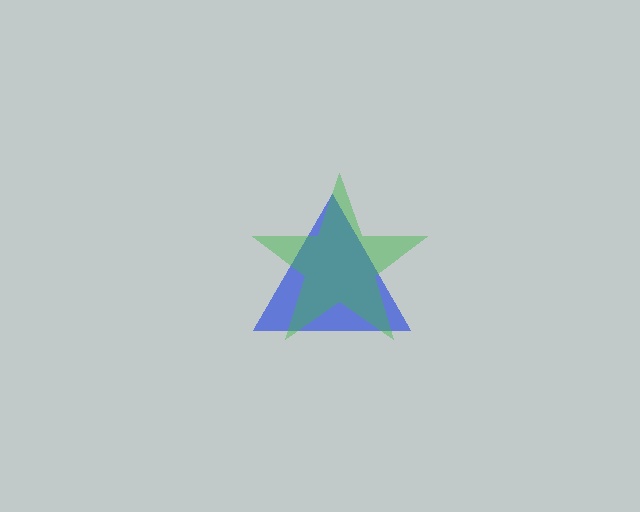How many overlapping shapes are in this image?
There are 2 overlapping shapes in the image.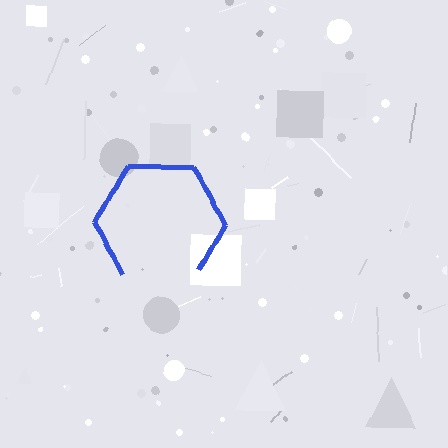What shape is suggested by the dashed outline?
The dashed outline suggests a hexagon.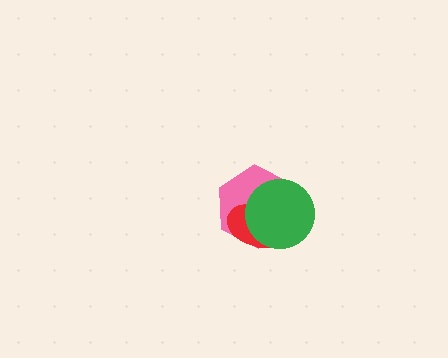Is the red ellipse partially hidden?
Yes, it is partially covered by another shape.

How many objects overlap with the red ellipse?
2 objects overlap with the red ellipse.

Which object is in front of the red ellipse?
The green circle is in front of the red ellipse.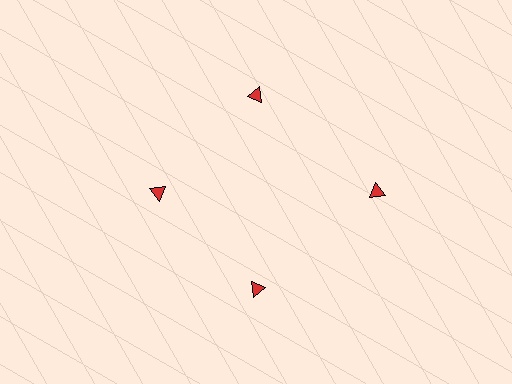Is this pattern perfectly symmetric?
No. The 4 red triangles are arranged in a ring, but one element near the 3 o'clock position is pushed outward from the center, breaking the 4-fold rotational symmetry.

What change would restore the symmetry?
The symmetry would be restored by moving it inward, back onto the ring so that all 4 triangles sit at equal angles and equal distance from the center.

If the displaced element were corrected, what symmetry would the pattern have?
It would have 4-fold rotational symmetry — the pattern would map onto itself every 90 degrees.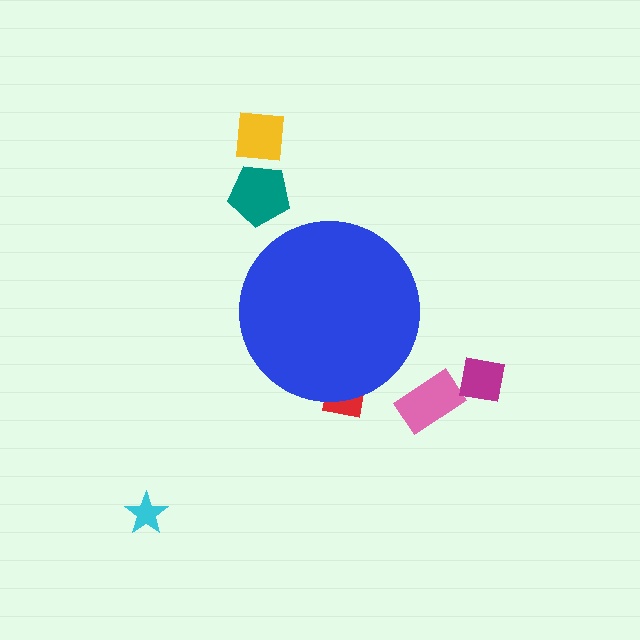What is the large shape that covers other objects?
A blue circle.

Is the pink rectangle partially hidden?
No, the pink rectangle is fully visible.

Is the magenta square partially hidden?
No, the magenta square is fully visible.